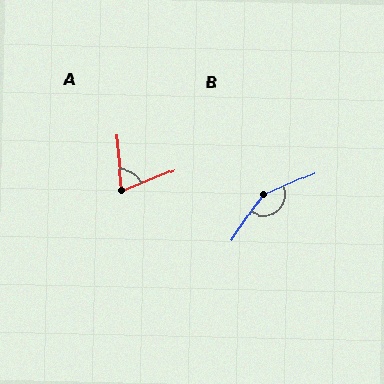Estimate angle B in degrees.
Approximately 147 degrees.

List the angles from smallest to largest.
A (74°), B (147°).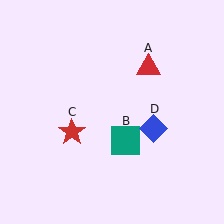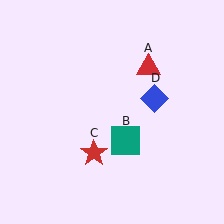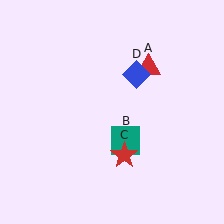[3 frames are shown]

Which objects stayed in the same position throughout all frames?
Red triangle (object A) and teal square (object B) remained stationary.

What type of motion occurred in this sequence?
The red star (object C), blue diamond (object D) rotated counterclockwise around the center of the scene.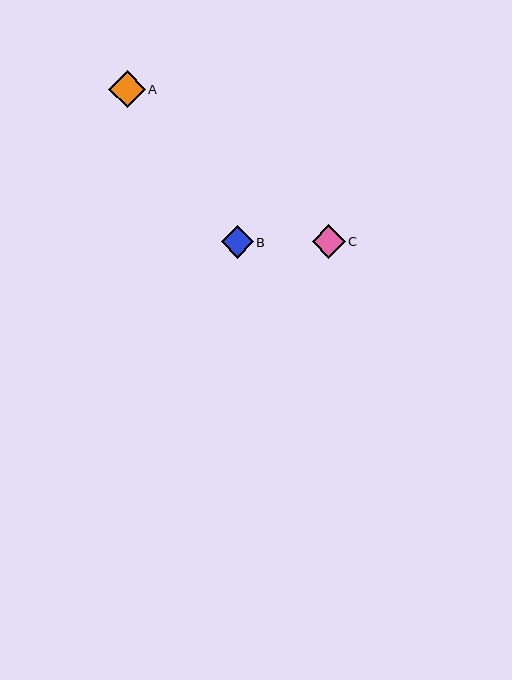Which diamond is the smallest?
Diamond B is the smallest with a size of approximately 32 pixels.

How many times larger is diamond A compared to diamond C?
Diamond A is approximately 1.1 times the size of diamond C.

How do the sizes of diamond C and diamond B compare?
Diamond C and diamond B are approximately the same size.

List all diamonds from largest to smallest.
From largest to smallest: A, C, B.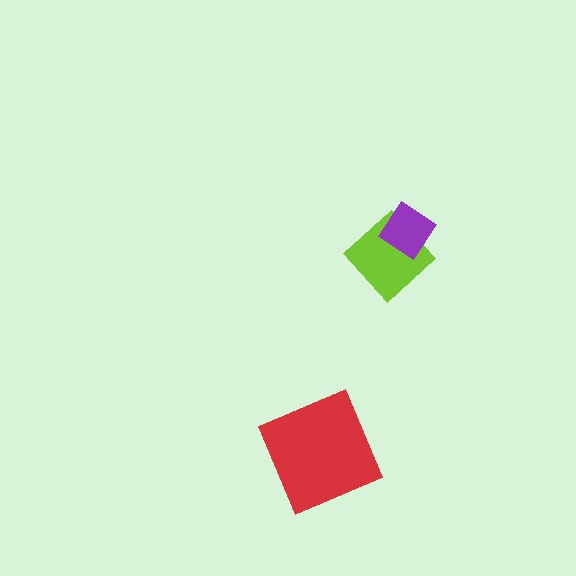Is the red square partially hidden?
No, no other shape covers it.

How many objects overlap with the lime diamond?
1 object overlaps with the lime diamond.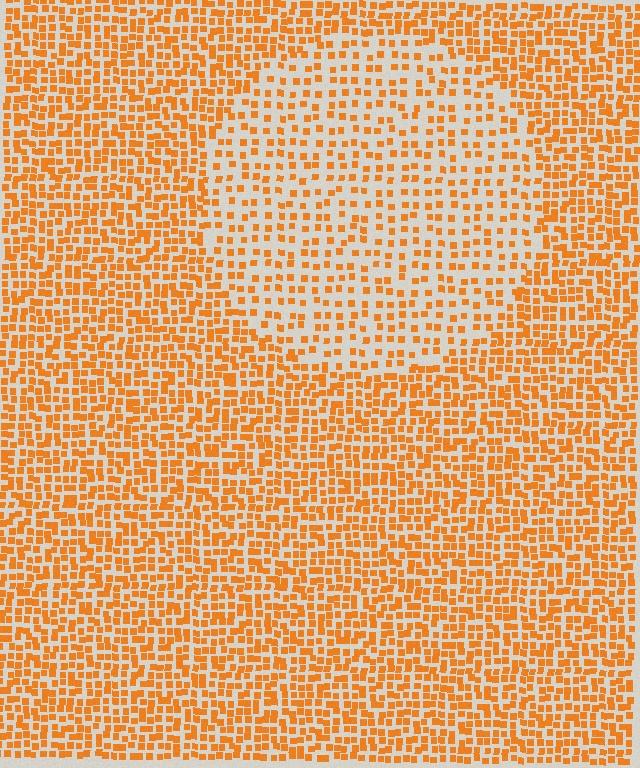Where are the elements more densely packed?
The elements are more densely packed outside the circle boundary.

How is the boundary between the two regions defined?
The boundary is defined by a change in element density (approximately 1.9x ratio). All elements are the same color, size, and shape.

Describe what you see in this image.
The image contains small orange elements arranged at two different densities. A circle-shaped region is visible where the elements are less densely packed than the surrounding area.